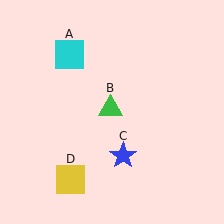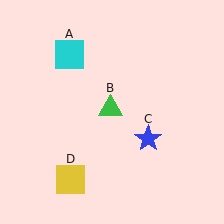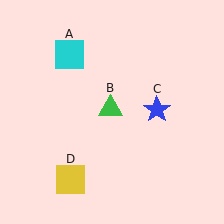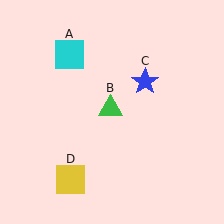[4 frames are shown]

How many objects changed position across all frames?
1 object changed position: blue star (object C).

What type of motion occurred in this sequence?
The blue star (object C) rotated counterclockwise around the center of the scene.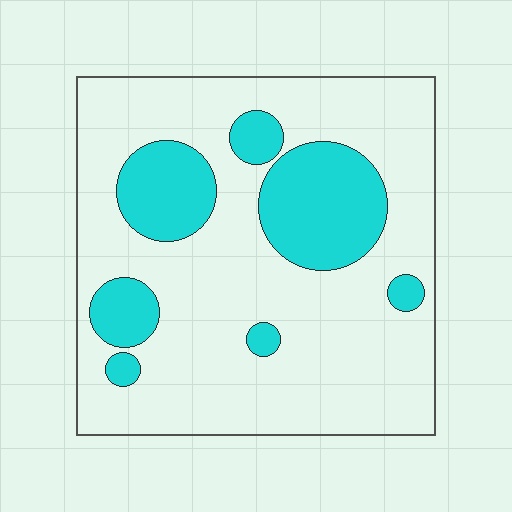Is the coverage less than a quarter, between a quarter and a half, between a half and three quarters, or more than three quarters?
Less than a quarter.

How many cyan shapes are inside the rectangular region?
7.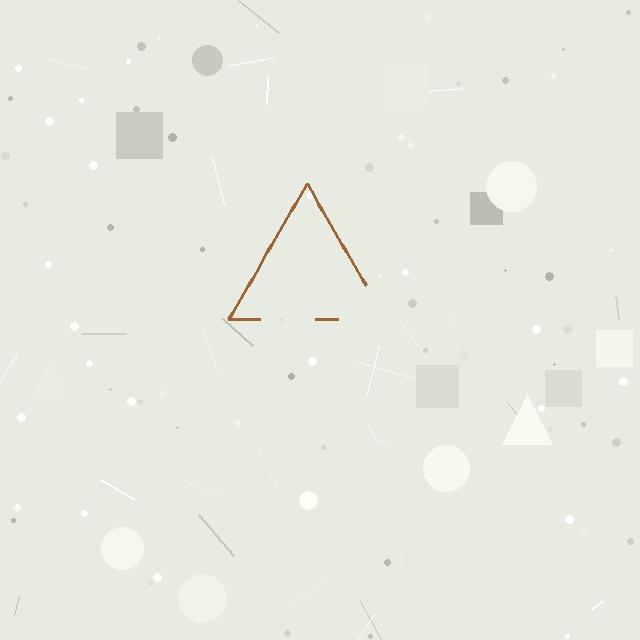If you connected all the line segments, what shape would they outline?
They would outline a triangle.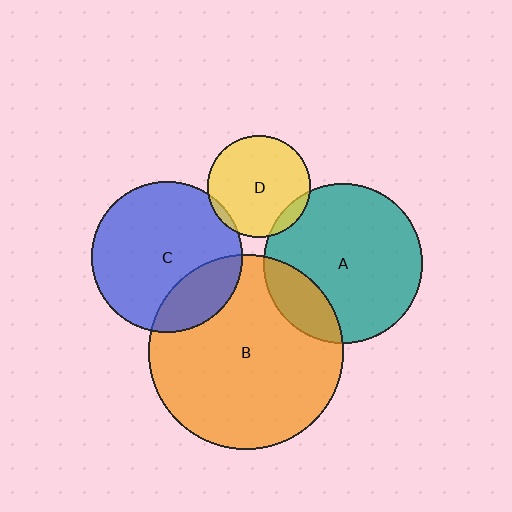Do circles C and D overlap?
Yes.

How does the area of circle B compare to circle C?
Approximately 1.7 times.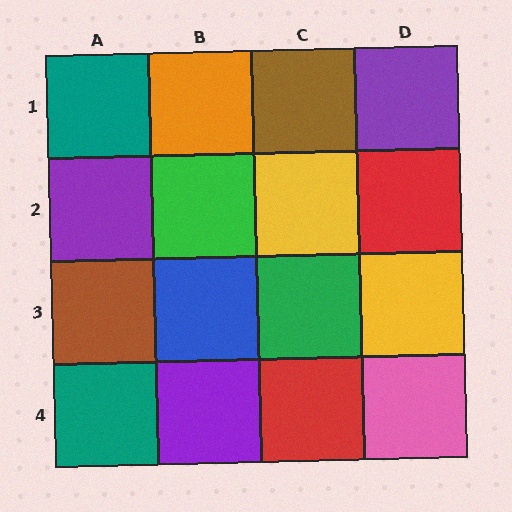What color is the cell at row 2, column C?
Yellow.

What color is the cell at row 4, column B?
Purple.